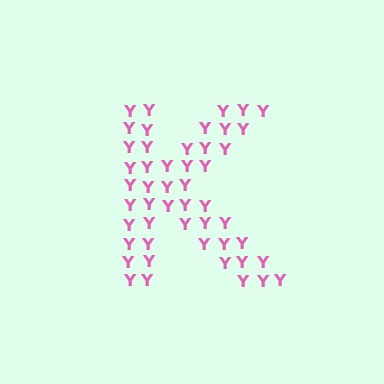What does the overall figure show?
The overall figure shows the letter K.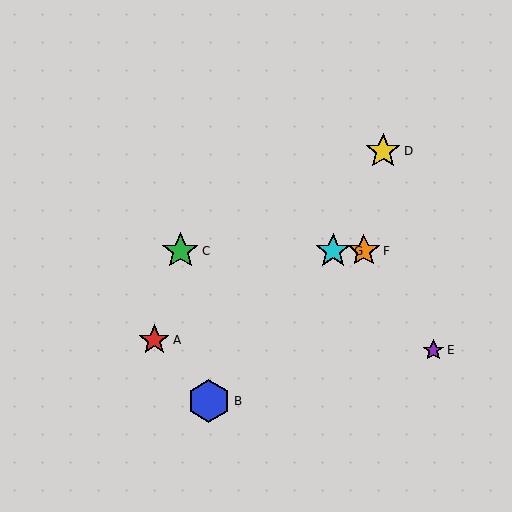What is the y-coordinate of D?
Object D is at y≈151.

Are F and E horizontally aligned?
No, F is at y≈251 and E is at y≈350.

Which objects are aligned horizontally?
Objects C, F, G are aligned horizontally.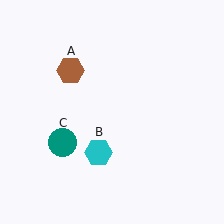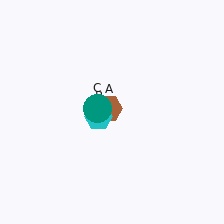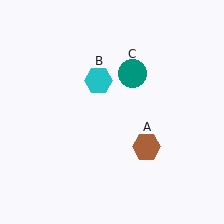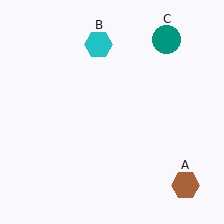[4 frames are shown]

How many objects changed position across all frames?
3 objects changed position: brown hexagon (object A), cyan hexagon (object B), teal circle (object C).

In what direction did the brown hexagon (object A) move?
The brown hexagon (object A) moved down and to the right.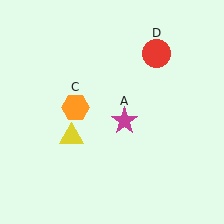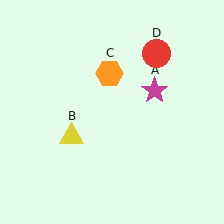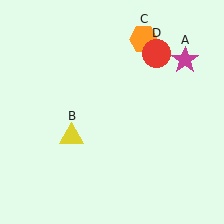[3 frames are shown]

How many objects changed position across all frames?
2 objects changed position: magenta star (object A), orange hexagon (object C).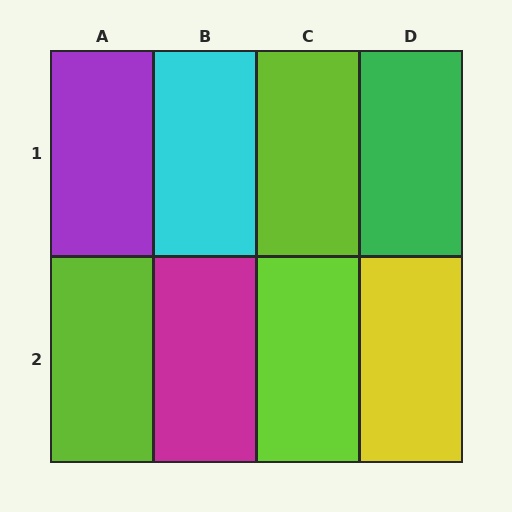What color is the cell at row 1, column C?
Lime.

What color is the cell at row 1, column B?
Cyan.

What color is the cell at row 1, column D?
Green.